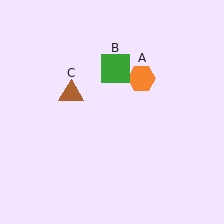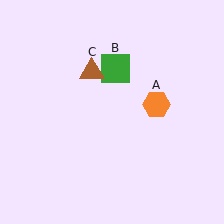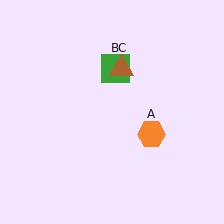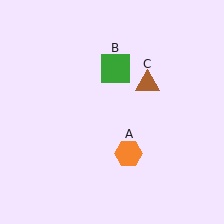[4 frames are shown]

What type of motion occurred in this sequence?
The orange hexagon (object A), brown triangle (object C) rotated clockwise around the center of the scene.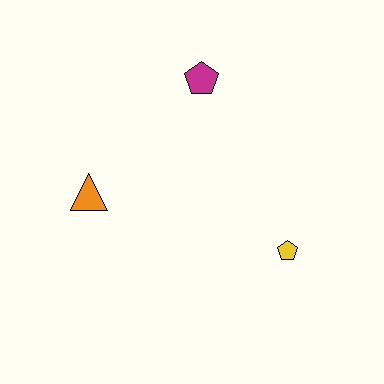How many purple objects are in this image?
There are no purple objects.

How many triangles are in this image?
There is 1 triangle.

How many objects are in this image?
There are 3 objects.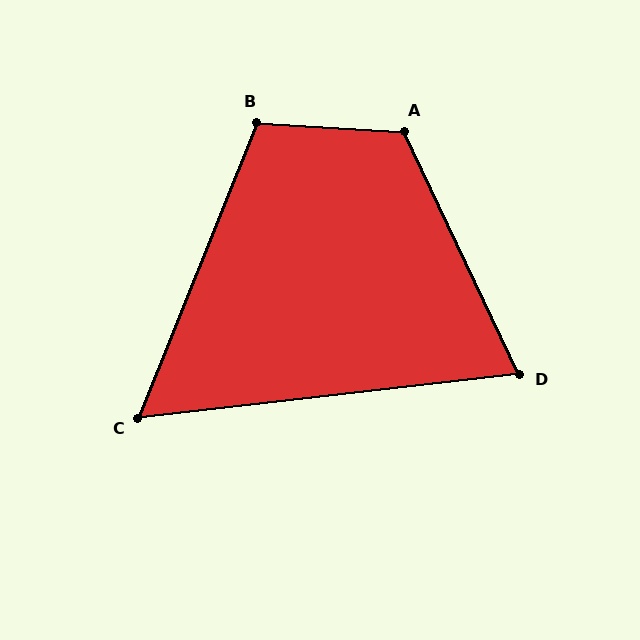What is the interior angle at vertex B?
Approximately 109 degrees (obtuse).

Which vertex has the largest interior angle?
A, at approximately 119 degrees.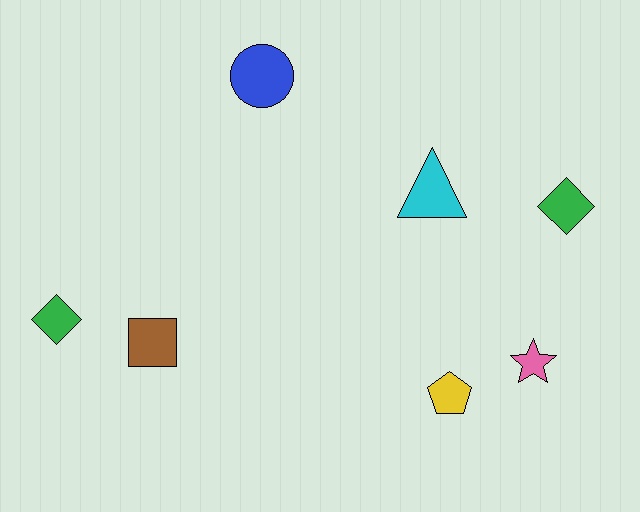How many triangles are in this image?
There is 1 triangle.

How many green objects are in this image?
There are 2 green objects.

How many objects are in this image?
There are 7 objects.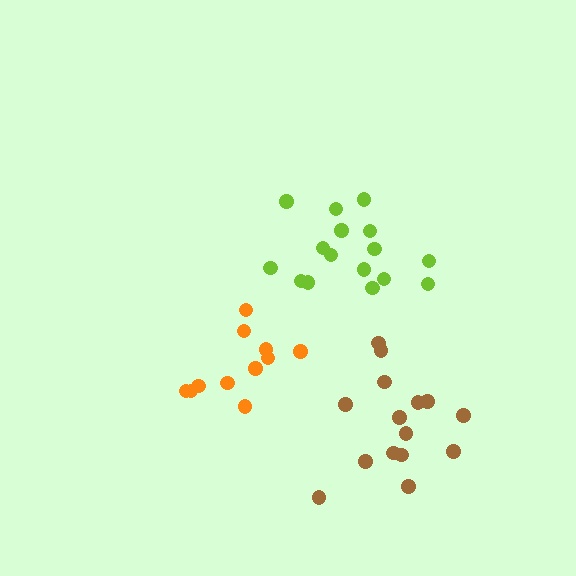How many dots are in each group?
Group 1: 11 dots, Group 2: 16 dots, Group 3: 15 dots (42 total).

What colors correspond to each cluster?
The clusters are colored: orange, lime, brown.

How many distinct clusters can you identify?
There are 3 distinct clusters.